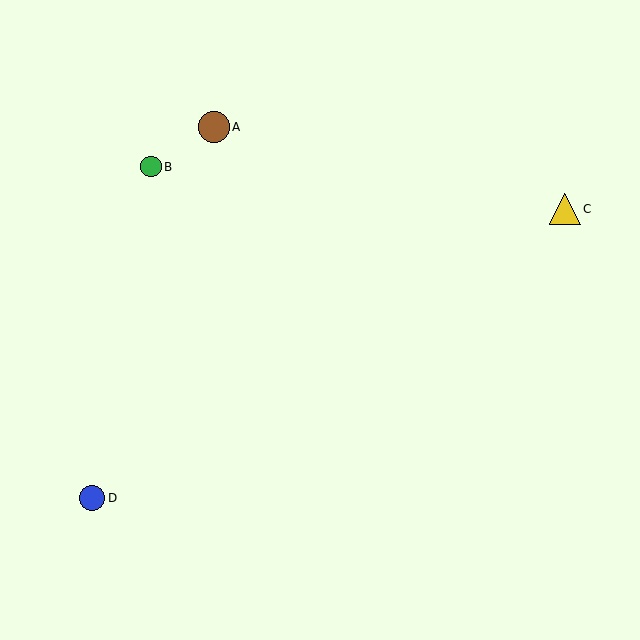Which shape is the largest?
The brown circle (labeled A) is the largest.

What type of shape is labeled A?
Shape A is a brown circle.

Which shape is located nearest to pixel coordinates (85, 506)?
The blue circle (labeled D) at (92, 498) is nearest to that location.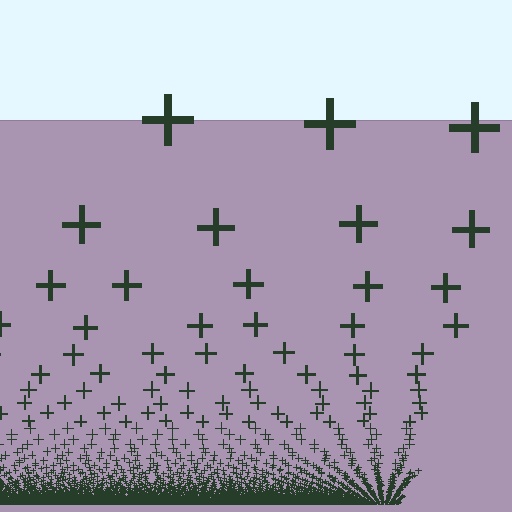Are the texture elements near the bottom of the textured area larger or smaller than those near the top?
Smaller. The gradient is inverted — elements near the bottom are smaller and denser.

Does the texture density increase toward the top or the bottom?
Density increases toward the bottom.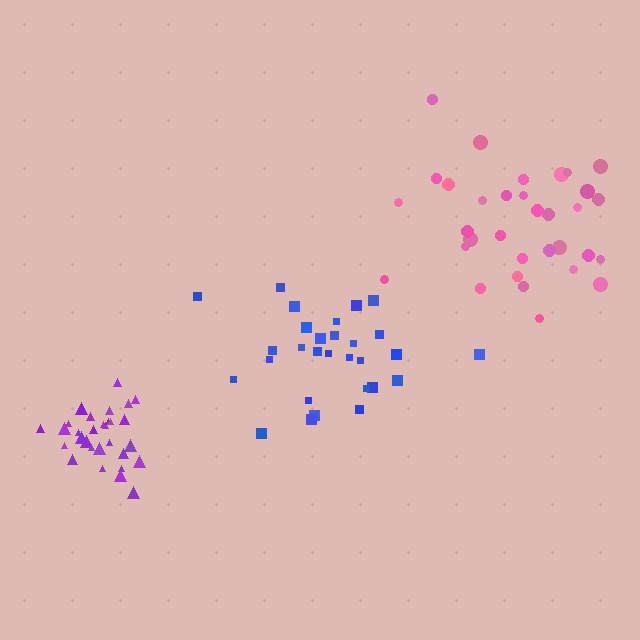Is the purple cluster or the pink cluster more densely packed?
Purple.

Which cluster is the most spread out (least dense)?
Pink.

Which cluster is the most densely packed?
Purple.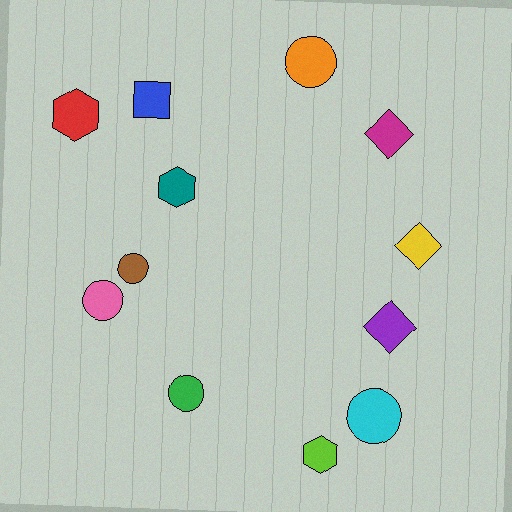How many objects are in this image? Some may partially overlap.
There are 12 objects.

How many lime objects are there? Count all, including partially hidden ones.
There is 1 lime object.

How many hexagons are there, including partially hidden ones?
There are 3 hexagons.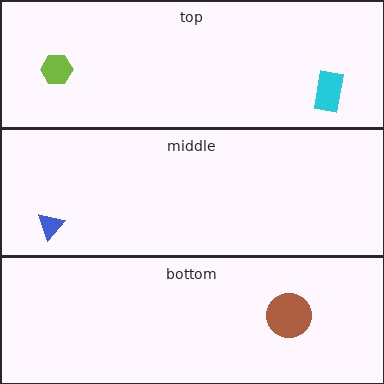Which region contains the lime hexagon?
The top region.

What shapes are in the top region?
The lime hexagon, the cyan rectangle.